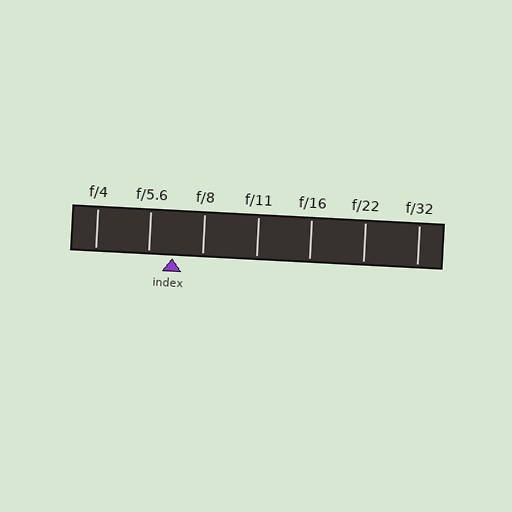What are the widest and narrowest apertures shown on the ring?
The widest aperture shown is f/4 and the narrowest is f/32.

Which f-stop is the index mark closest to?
The index mark is closest to f/5.6.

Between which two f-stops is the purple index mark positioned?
The index mark is between f/5.6 and f/8.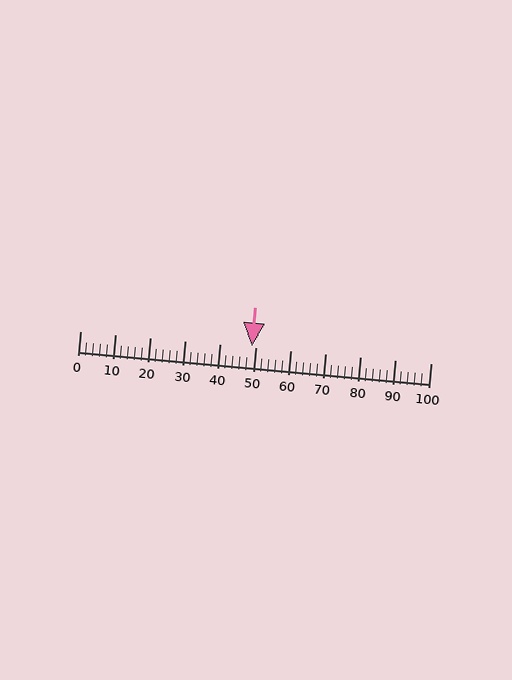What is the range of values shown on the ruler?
The ruler shows values from 0 to 100.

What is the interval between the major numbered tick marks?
The major tick marks are spaced 10 units apart.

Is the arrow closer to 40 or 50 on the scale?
The arrow is closer to 50.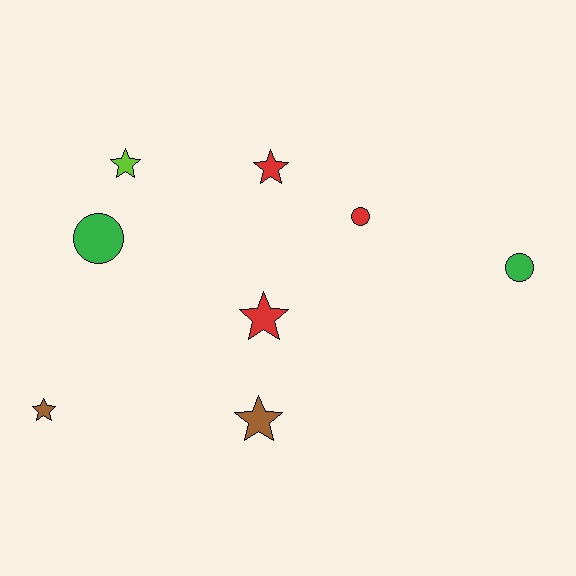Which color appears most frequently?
Red, with 3 objects.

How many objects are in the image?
There are 8 objects.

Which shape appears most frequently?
Star, with 5 objects.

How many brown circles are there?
There are no brown circles.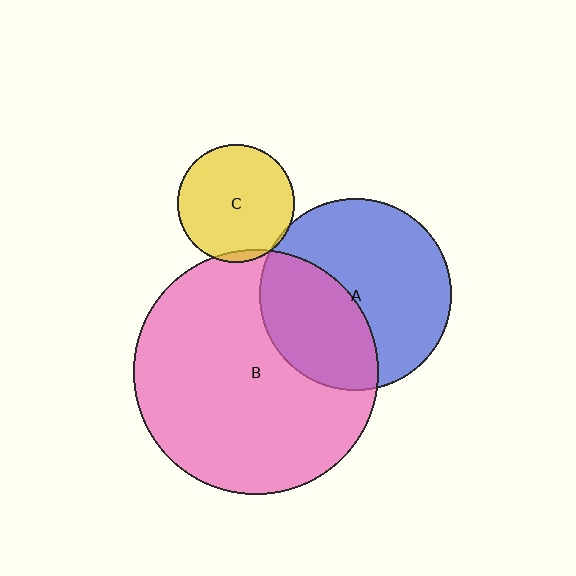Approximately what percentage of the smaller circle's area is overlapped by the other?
Approximately 40%.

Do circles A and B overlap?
Yes.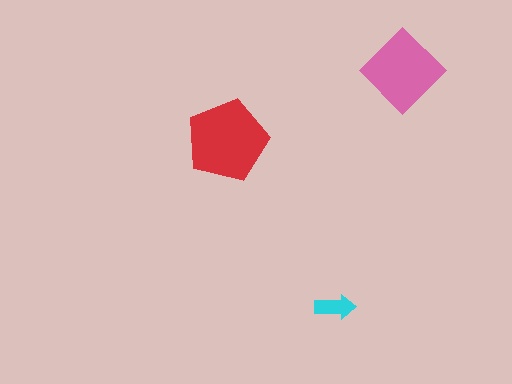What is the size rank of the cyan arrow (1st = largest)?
3rd.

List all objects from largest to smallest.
The red pentagon, the pink diamond, the cyan arrow.